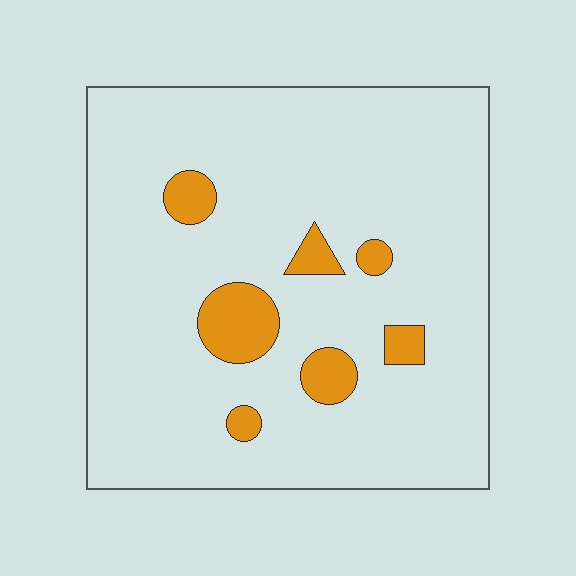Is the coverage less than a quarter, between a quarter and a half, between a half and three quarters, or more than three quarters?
Less than a quarter.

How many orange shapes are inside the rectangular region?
7.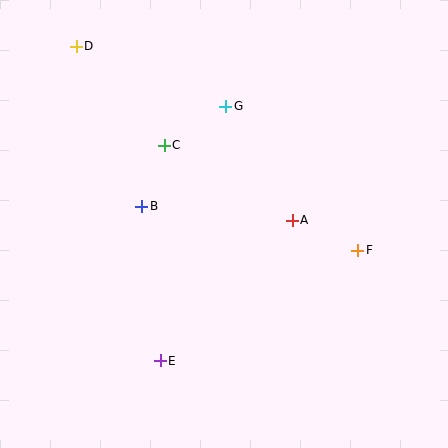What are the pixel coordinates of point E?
Point E is at (160, 361).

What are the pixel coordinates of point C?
Point C is at (164, 145).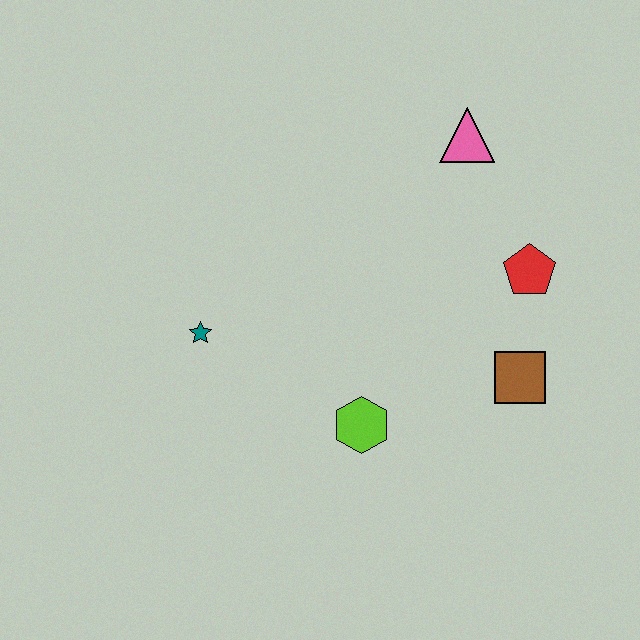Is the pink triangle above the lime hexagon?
Yes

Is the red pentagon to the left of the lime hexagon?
No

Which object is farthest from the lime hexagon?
The pink triangle is farthest from the lime hexagon.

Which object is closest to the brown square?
The red pentagon is closest to the brown square.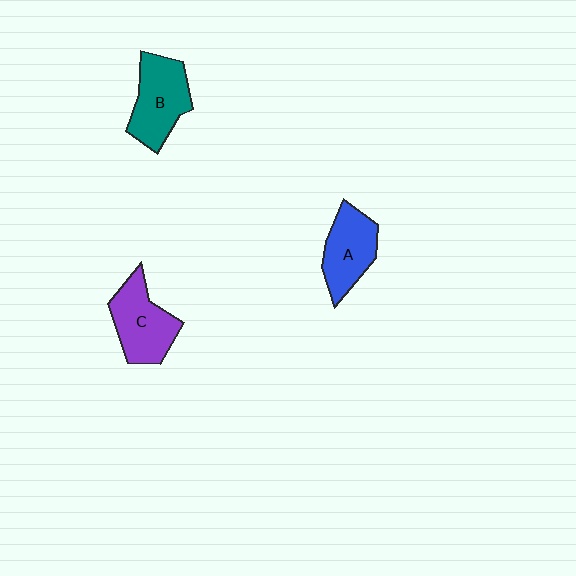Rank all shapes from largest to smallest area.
From largest to smallest: B (teal), C (purple), A (blue).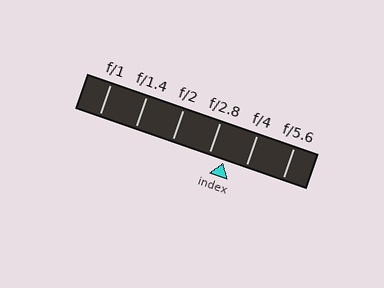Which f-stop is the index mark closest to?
The index mark is closest to f/2.8.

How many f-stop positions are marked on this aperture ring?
There are 6 f-stop positions marked.